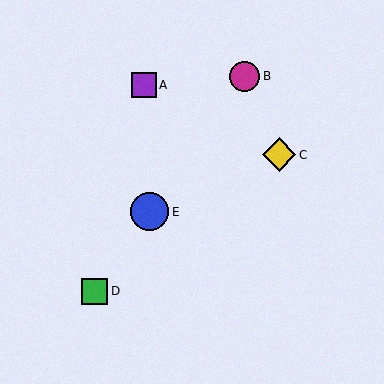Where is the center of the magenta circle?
The center of the magenta circle is at (245, 76).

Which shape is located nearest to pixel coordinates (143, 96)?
The purple square (labeled A) at (144, 85) is nearest to that location.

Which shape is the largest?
The blue circle (labeled E) is the largest.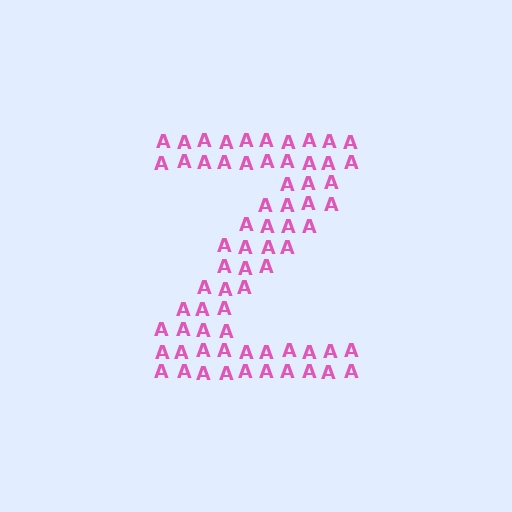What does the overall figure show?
The overall figure shows the letter Z.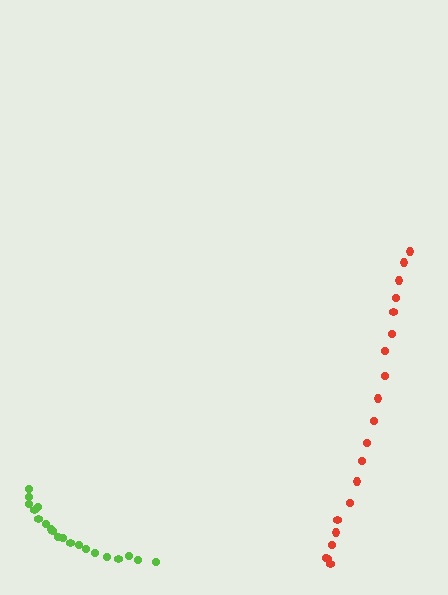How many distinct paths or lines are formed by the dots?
There are 2 distinct paths.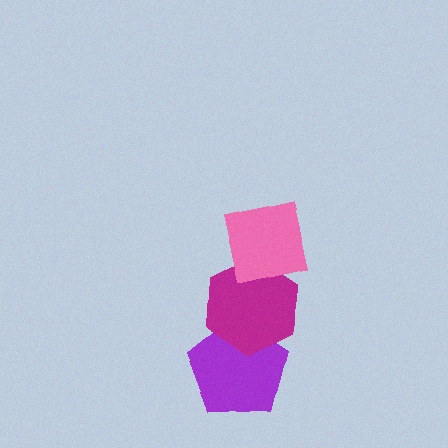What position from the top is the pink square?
The pink square is 1st from the top.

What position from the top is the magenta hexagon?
The magenta hexagon is 2nd from the top.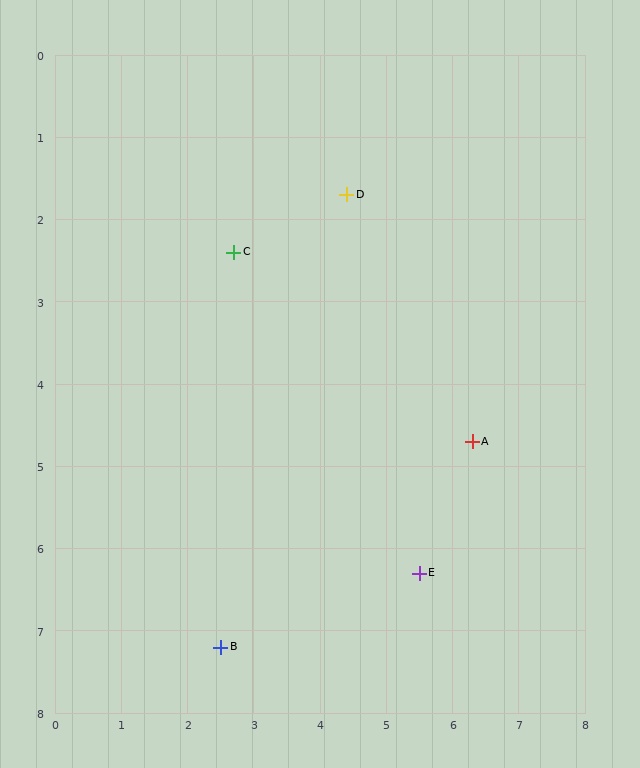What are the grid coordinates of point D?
Point D is at approximately (4.4, 1.7).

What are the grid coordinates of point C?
Point C is at approximately (2.7, 2.4).